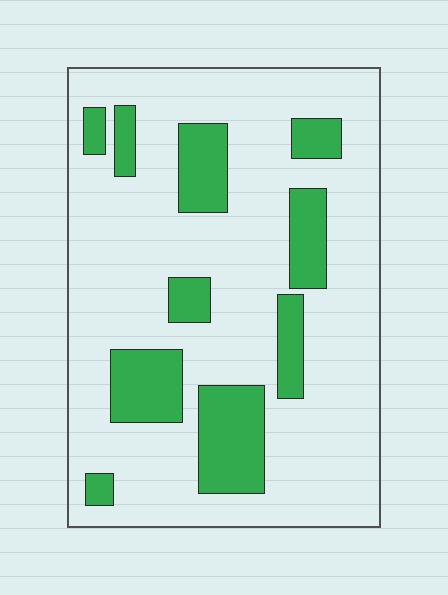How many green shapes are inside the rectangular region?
10.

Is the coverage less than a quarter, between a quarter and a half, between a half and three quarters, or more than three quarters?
Less than a quarter.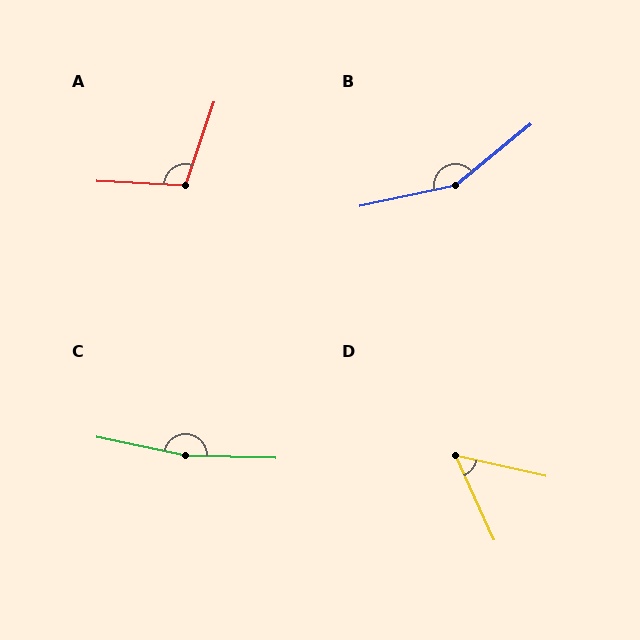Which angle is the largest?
C, at approximately 170 degrees.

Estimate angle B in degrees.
Approximately 153 degrees.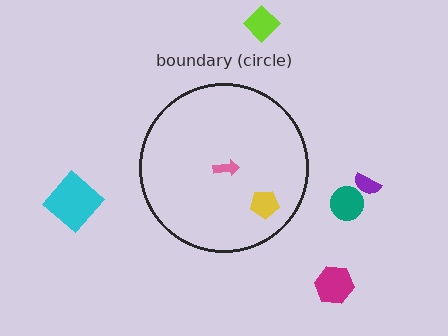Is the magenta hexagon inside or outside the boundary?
Outside.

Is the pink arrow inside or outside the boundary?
Inside.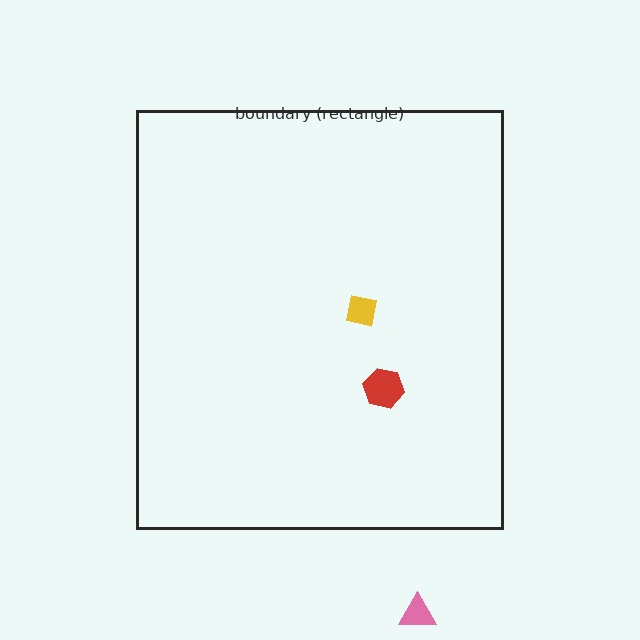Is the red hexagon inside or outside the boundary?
Inside.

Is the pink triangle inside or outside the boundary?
Outside.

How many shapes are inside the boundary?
2 inside, 1 outside.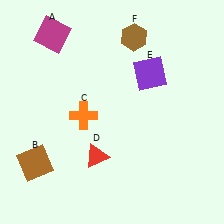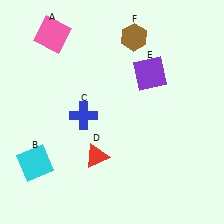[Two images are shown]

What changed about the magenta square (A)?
In Image 1, A is magenta. In Image 2, it changed to pink.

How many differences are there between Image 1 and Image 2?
There are 3 differences between the two images.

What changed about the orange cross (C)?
In Image 1, C is orange. In Image 2, it changed to blue.